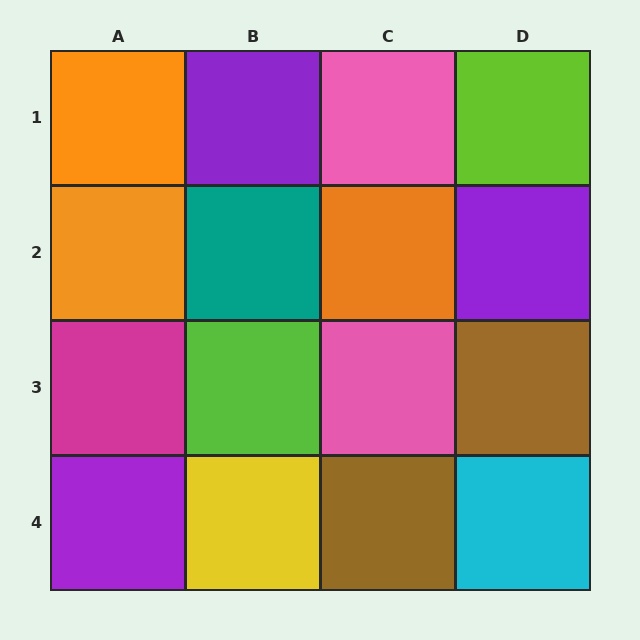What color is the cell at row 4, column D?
Cyan.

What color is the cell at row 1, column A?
Orange.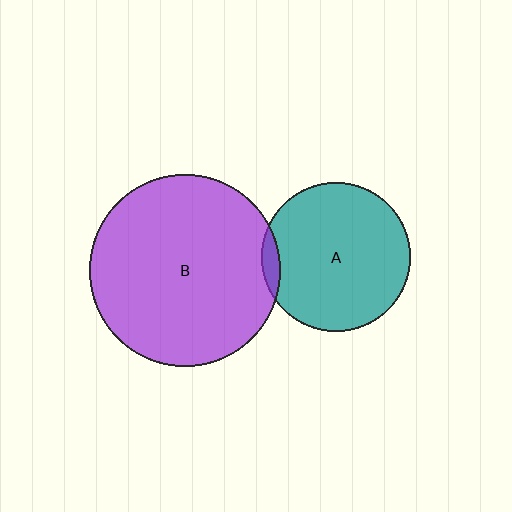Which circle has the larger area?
Circle B (purple).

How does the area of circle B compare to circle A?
Approximately 1.6 times.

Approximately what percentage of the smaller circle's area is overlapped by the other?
Approximately 5%.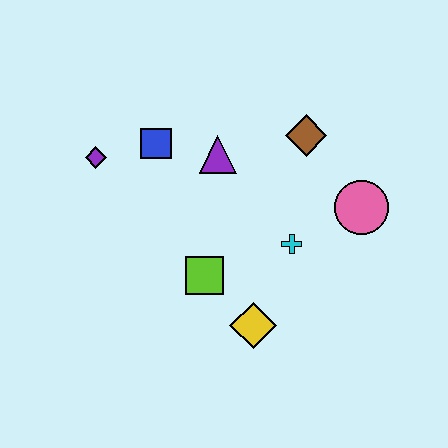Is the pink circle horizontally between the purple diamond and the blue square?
No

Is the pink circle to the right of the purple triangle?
Yes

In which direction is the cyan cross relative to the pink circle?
The cyan cross is to the left of the pink circle.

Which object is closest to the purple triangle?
The blue square is closest to the purple triangle.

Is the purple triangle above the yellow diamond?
Yes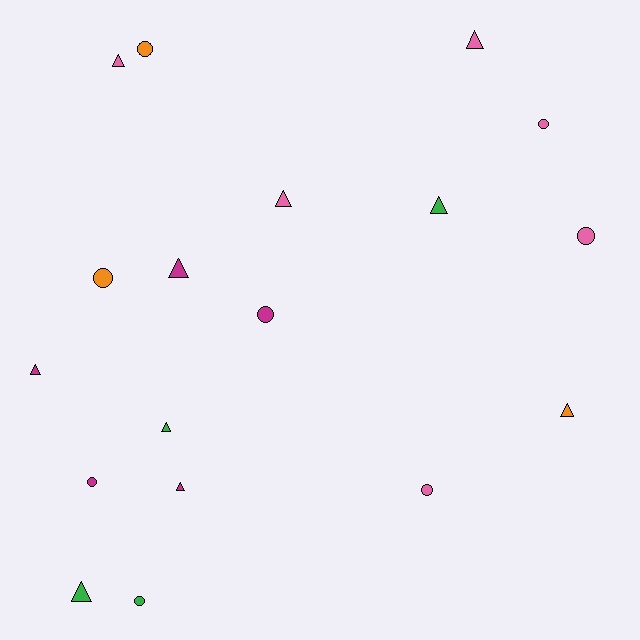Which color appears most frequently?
Pink, with 6 objects.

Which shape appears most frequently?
Triangle, with 10 objects.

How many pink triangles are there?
There are 3 pink triangles.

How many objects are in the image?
There are 18 objects.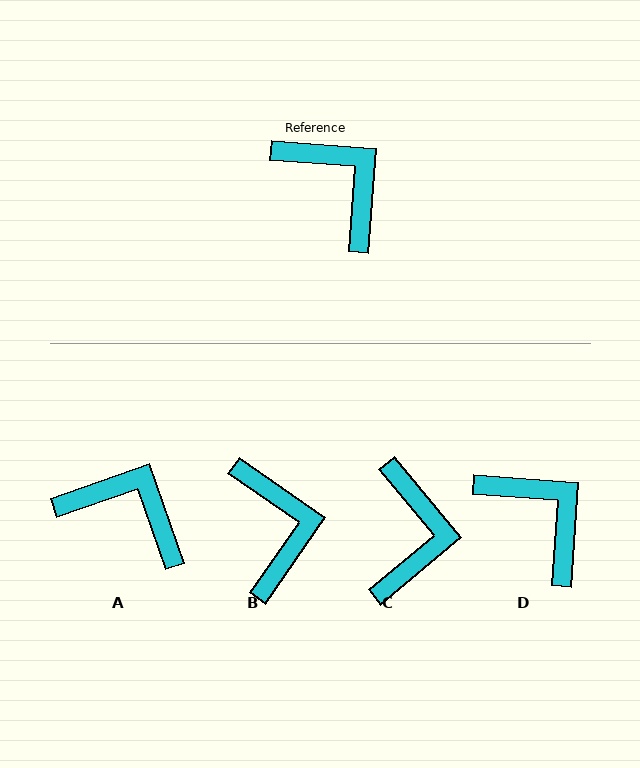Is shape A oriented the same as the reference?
No, it is off by about 24 degrees.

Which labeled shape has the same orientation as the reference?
D.